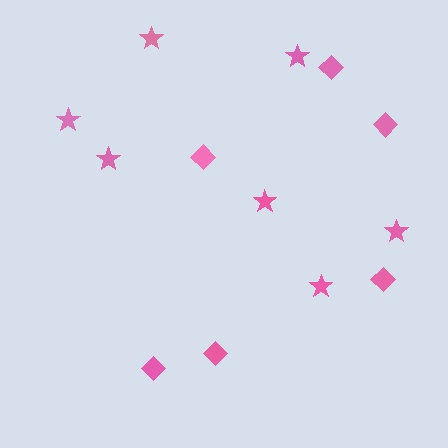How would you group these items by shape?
There are 2 groups: one group of stars (7) and one group of diamonds (6).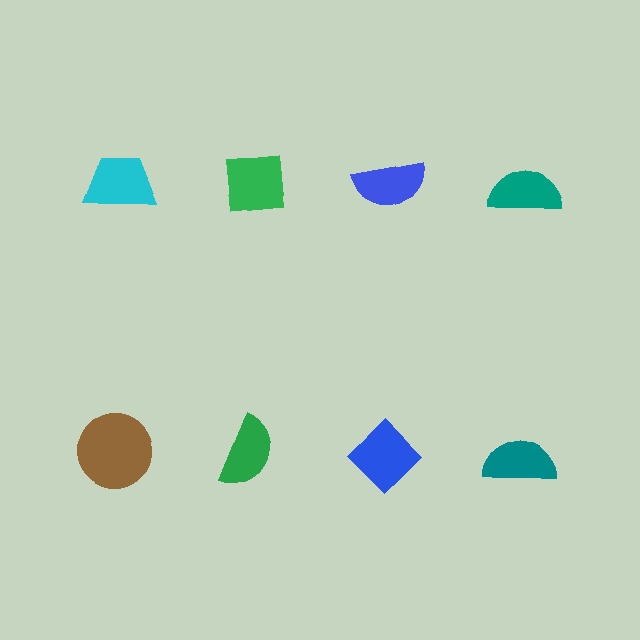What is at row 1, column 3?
A blue semicircle.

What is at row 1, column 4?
A teal semicircle.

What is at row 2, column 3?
A blue diamond.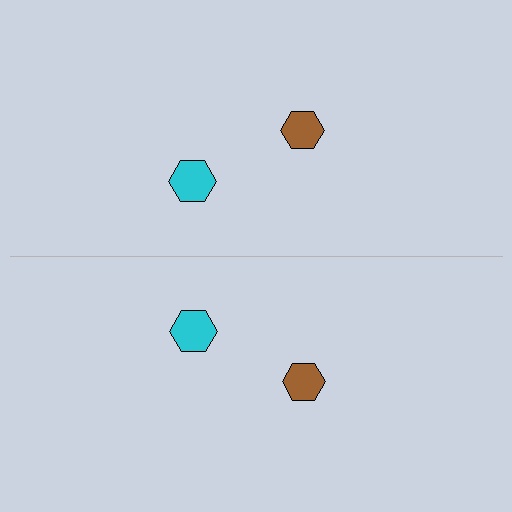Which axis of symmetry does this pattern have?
The pattern has a horizontal axis of symmetry running through the center of the image.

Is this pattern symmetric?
Yes, this pattern has bilateral (reflection) symmetry.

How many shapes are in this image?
There are 4 shapes in this image.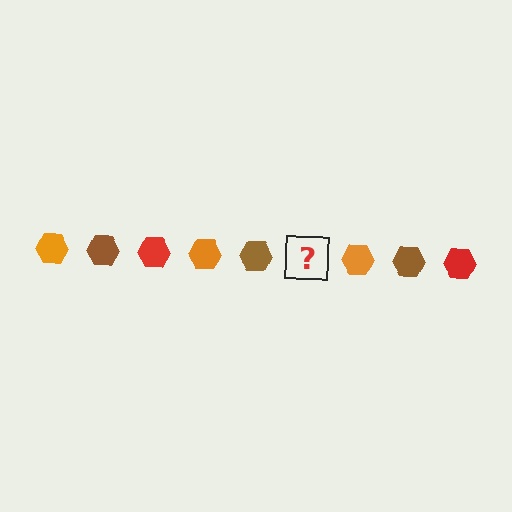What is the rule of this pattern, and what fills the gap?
The rule is that the pattern cycles through orange, brown, red hexagons. The gap should be filled with a red hexagon.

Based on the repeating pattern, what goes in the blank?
The blank should be a red hexagon.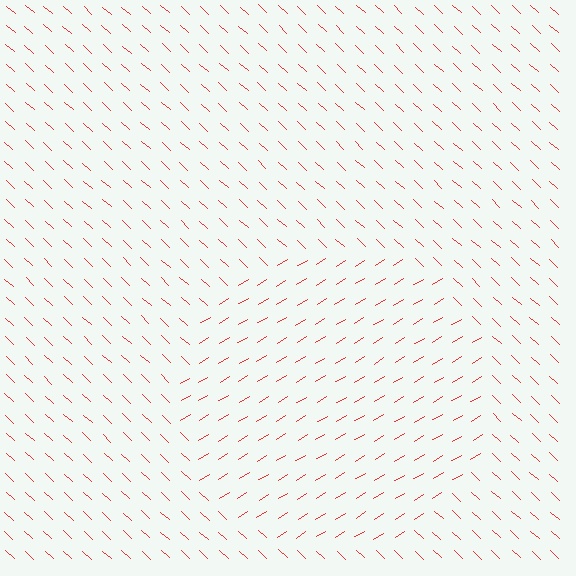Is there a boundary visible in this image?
Yes, there is a texture boundary formed by a change in line orientation.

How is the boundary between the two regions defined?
The boundary is defined purely by a change in line orientation (approximately 74 degrees difference). All lines are the same color and thickness.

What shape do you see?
I see a circle.